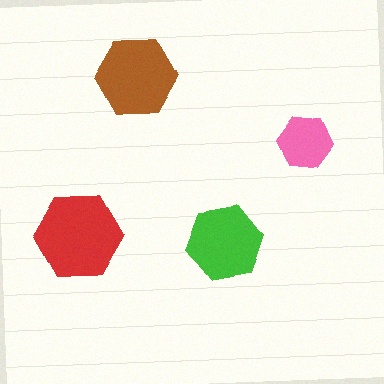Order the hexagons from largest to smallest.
the red one, the brown one, the green one, the pink one.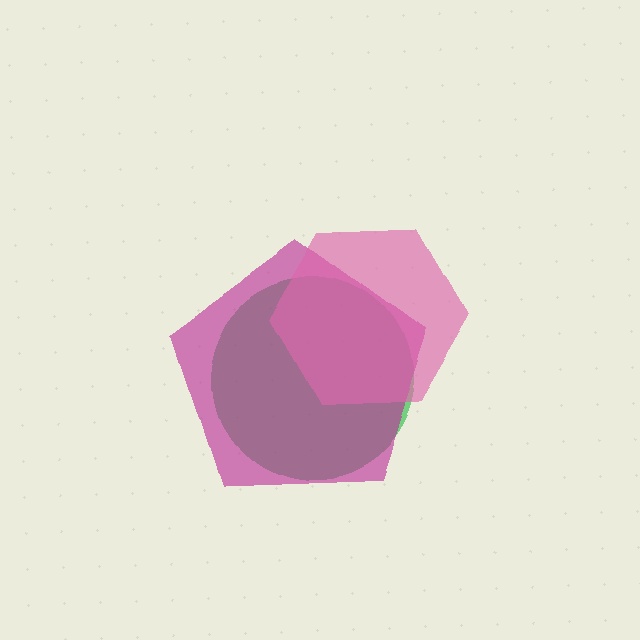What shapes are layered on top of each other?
The layered shapes are: a green circle, a magenta pentagon, a pink hexagon.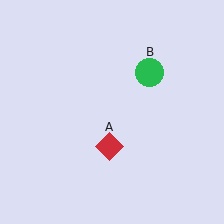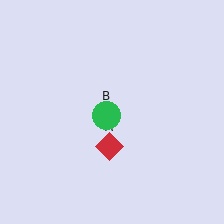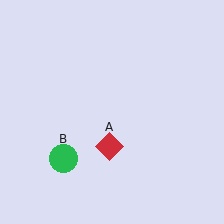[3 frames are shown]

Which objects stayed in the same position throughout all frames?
Red diamond (object A) remained stationary.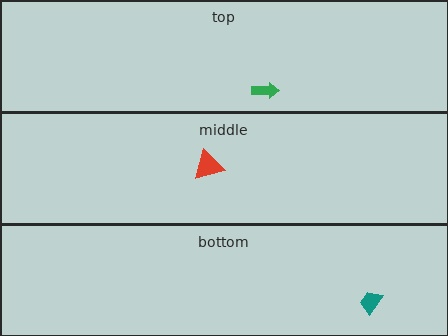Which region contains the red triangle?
The middle region.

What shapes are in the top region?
The green arrow.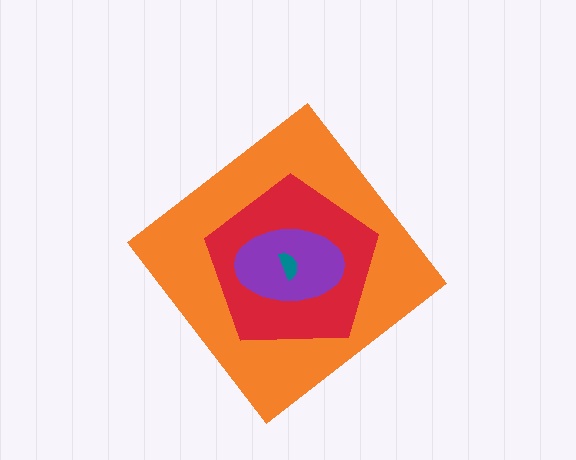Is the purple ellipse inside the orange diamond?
Yes.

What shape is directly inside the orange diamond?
The red pentagon.